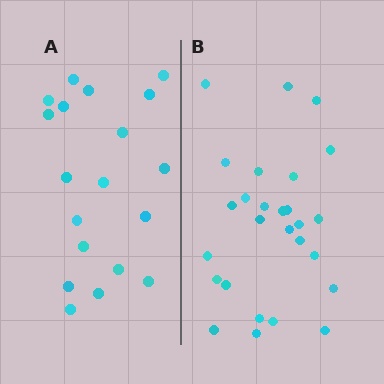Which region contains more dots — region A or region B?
Region B (the right region) has more dots.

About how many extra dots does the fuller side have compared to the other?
Region B has roughly 8 or so more dots than region A.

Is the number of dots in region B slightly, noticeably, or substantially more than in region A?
Region B has noticeably more, but not dramatically so. The ratio is roughly 1.4 to 1.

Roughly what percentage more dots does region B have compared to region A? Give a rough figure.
About 40% more.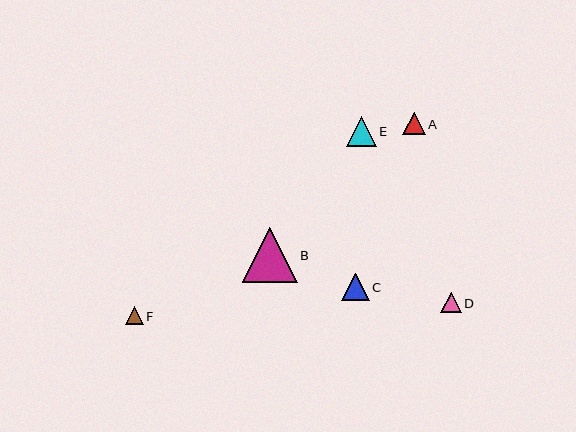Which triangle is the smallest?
Triangle F is the smallest with a size of approximately 18 pixels.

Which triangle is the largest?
Triangle B is the largest with a size of approximately 55 pixels.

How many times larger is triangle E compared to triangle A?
Triangle E is approximately 1.3 times the size of triangle A.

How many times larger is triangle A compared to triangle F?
Triangle A is approximately 1.2 times the size of triangle F.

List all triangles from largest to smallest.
From largest to smallest: B, E, C, A, D, F.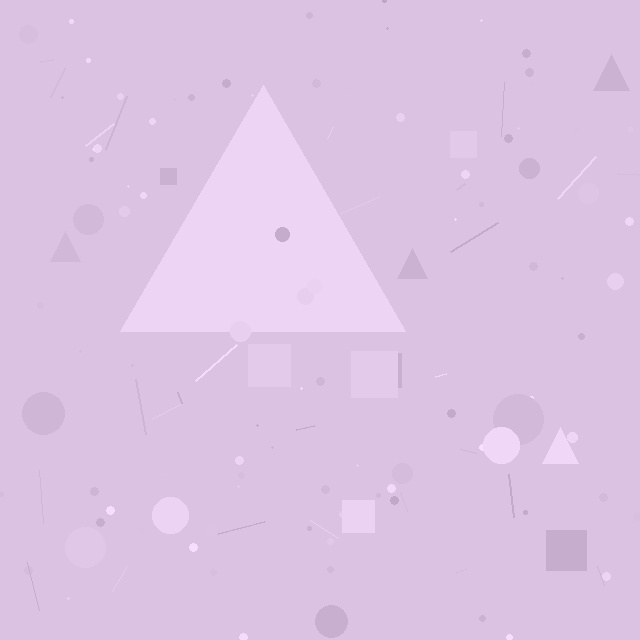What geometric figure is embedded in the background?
A triangle is embedded in the background.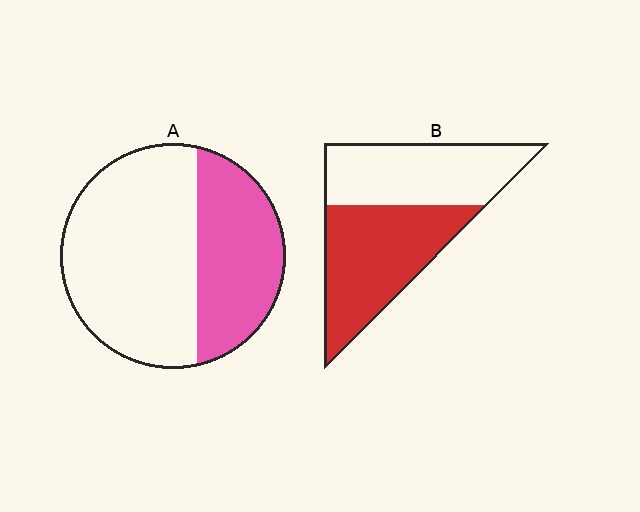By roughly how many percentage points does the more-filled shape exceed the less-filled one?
By roughly 15 percentage points (B over A).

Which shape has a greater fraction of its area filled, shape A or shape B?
Shape B.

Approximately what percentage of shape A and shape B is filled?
A is approximately 35% and B is approximately 55%.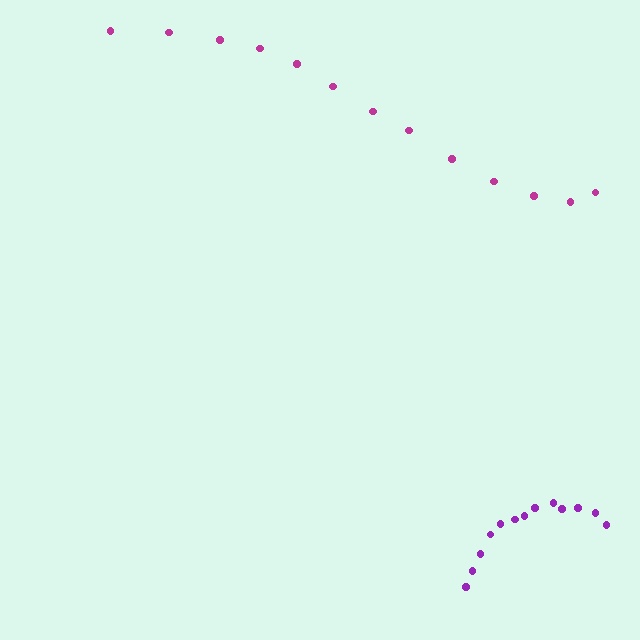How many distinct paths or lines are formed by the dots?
There are 2 distinct paths.